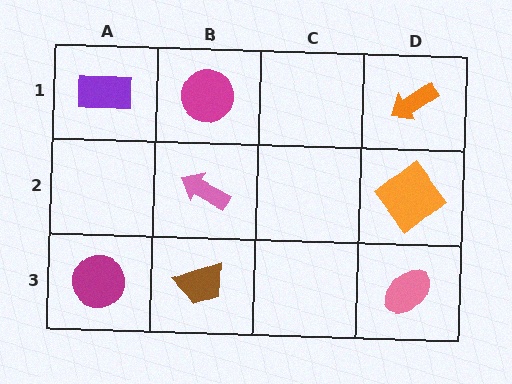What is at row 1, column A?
A purple rectangle.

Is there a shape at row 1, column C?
No, that cell is empty.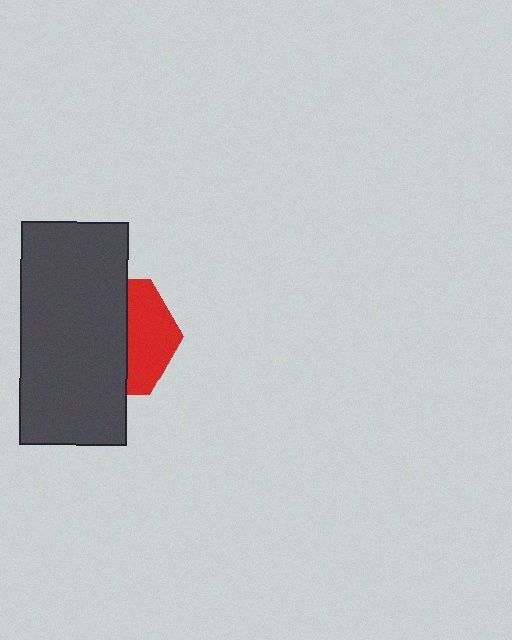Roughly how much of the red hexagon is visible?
A small part of it is visible (roughly 40%).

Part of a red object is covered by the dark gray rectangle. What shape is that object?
It is a hexagon.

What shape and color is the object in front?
The object in front is a dark gray rectangle.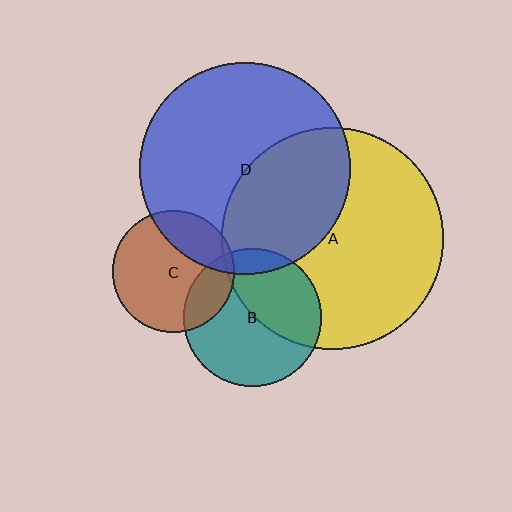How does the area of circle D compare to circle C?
Approximately 3.0 times.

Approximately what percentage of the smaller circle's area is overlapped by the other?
Approximately 5%.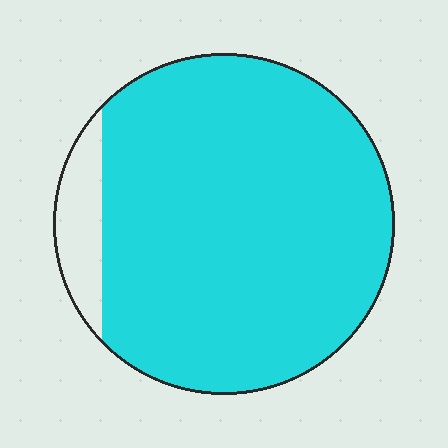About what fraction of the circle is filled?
About nine tenths (9/10).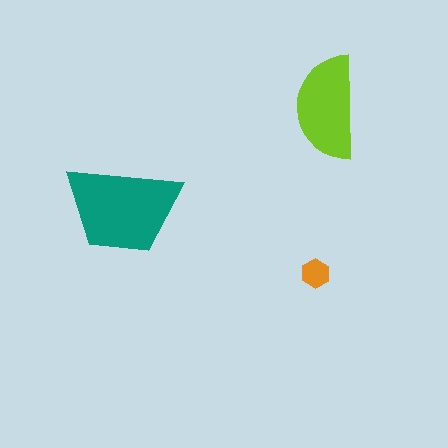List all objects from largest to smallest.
The teal trapezoid, the lime semicircle, the orange hexagon.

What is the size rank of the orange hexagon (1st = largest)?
3rd.